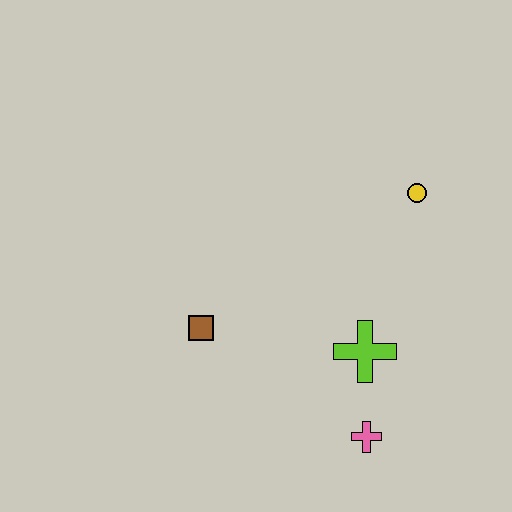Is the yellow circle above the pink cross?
Yes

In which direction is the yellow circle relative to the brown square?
The yellow circle is to the right of the brown square.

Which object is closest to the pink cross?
The lime cross is closest to the pink cross.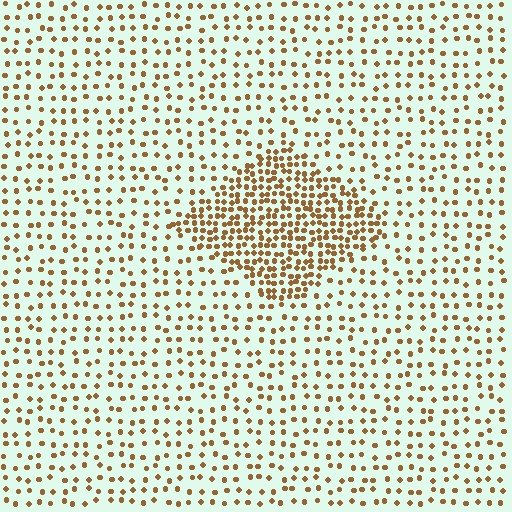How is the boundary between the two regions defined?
The boundary is defined by a change in element density (approximately 2.5x ratio). All elements are the same color, size, and shape.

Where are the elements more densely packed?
The elements are more densely packed inside the diamond boundary.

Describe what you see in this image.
The image contains small brown elements arranged at two different densities. A diamond-shaped region is visible where the elements are more densely packed than the surrounding area.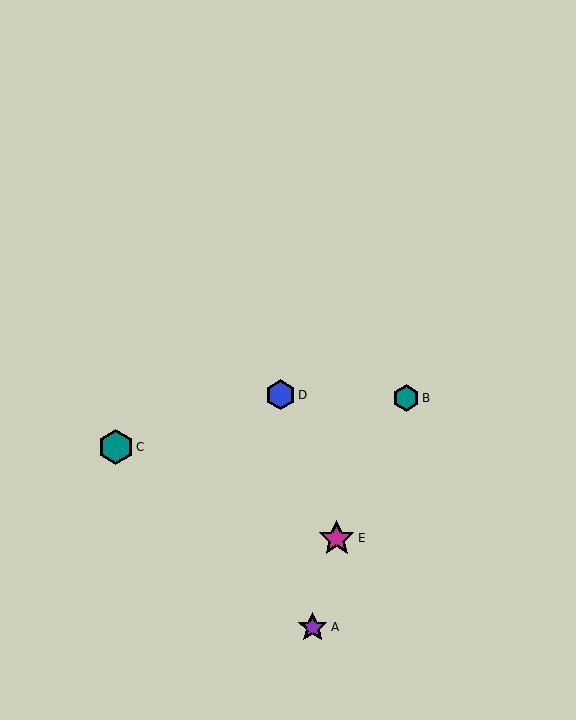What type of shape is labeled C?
Shape C is a teal hexagon.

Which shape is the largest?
The magenta star (labeled E) is the largest.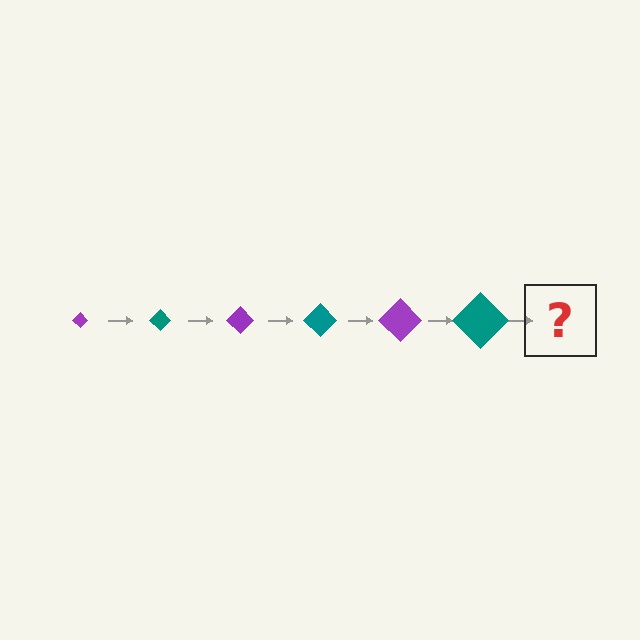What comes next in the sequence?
The next element should be a purple diamond, larger than the previous one.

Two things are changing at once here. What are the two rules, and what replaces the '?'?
The two rules are that the diamond grows larger each step and the color cycles through purple and teal. The '?' should be a purple diamond, larger than the previous one.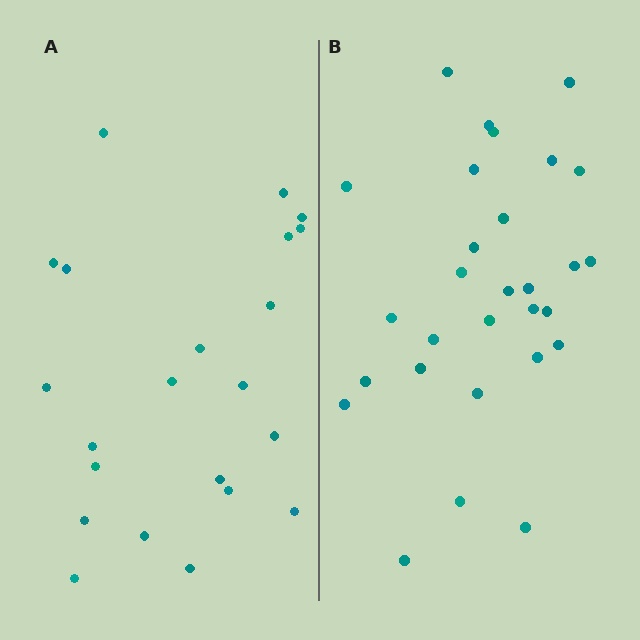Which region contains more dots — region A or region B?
Region B (the right region) has more dots.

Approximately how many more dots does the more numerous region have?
Region B has roughly 8 or so more dots than region A.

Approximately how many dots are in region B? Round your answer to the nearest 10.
About 30 dots. (The exact count is 29, which rounds to 30.)